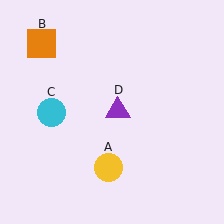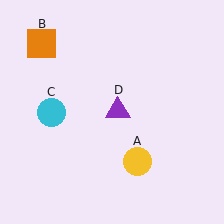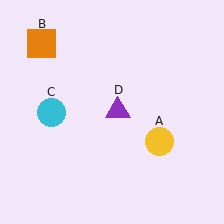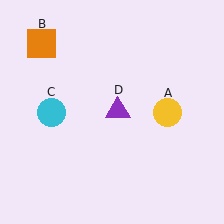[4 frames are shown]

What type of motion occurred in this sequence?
The yellow circle (object A) rotated counterclockwise around the center of the scene.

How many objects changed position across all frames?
1 object changed position: yellow circle (object A).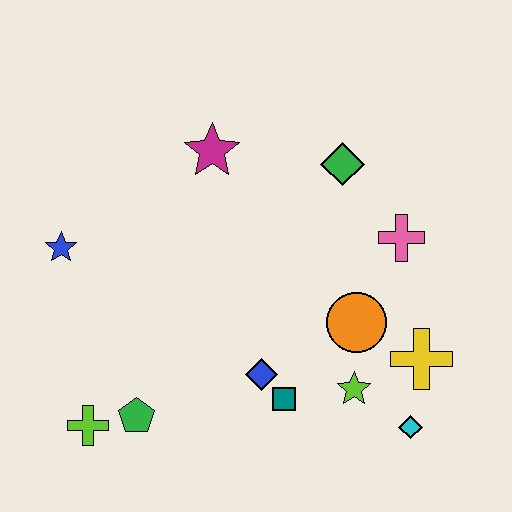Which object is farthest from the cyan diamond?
The blue star is farthest from the cyan diamond.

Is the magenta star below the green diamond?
No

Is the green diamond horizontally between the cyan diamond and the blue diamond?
Yes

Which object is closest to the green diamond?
The pink cross is closest to the green diamond.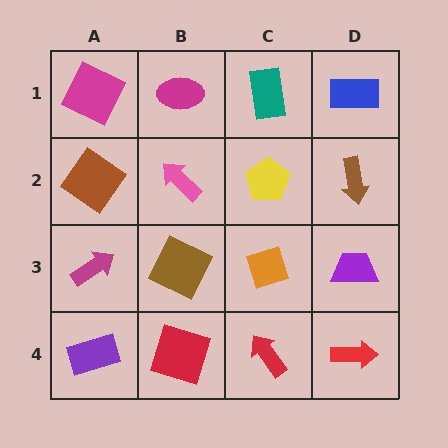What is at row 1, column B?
A magenta ellipse.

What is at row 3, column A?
A magenta arrow.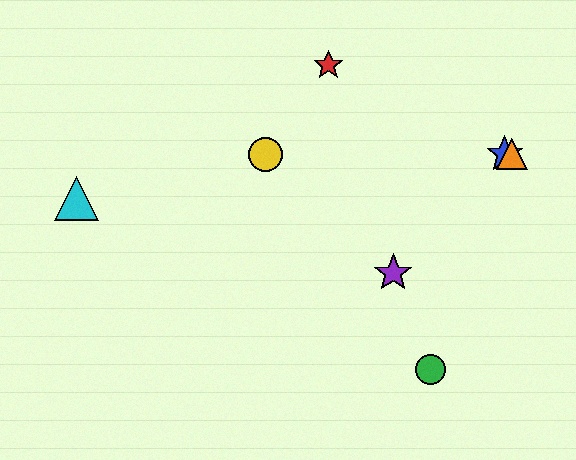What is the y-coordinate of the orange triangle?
The orange triangle is at y≈154.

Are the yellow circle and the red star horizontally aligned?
No, the yellow circle is at y≈154 and the red star is at y≈65.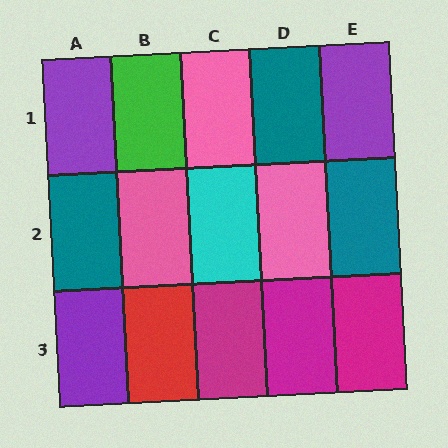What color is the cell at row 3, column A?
Purple.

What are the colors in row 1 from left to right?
Purple, green, pink, teal, purple.